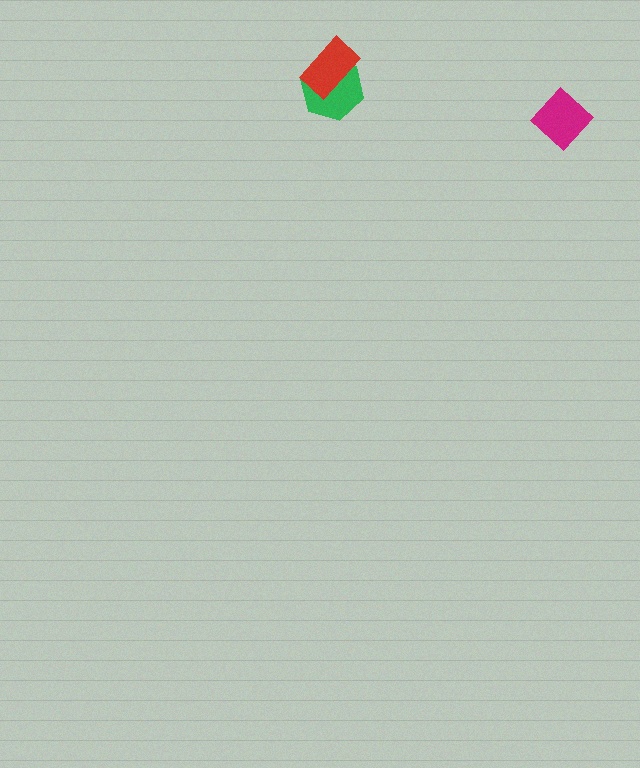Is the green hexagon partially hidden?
Yes, it is partially covered by another shape.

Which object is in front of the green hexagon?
The red rectangle is in front of the green hexagon.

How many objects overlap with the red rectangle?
1 object overlaps with the red rectangle.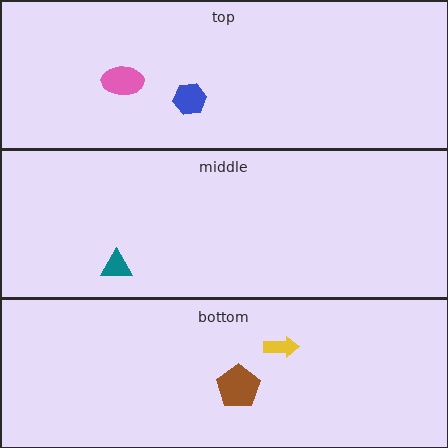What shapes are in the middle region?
The teal triangle.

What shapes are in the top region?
The blue hexagon, the pink ellipse.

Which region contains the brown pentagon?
The bottom region.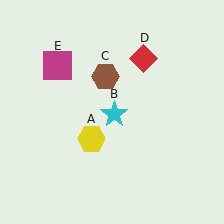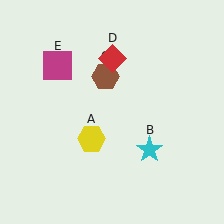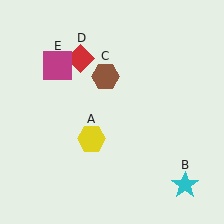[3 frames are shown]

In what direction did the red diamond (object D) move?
The red diamond (object D) moved left.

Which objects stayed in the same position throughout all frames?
Yellow hexagon (object A) and brown hexagon (object C) and magenta square (object E) remained stationary.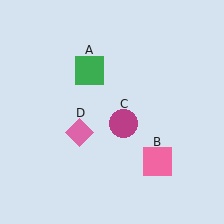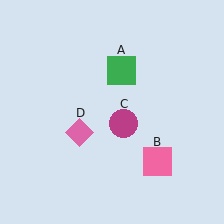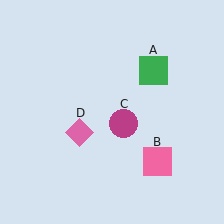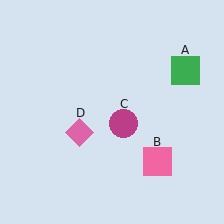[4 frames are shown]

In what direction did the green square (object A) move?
The green square (object A) moved right.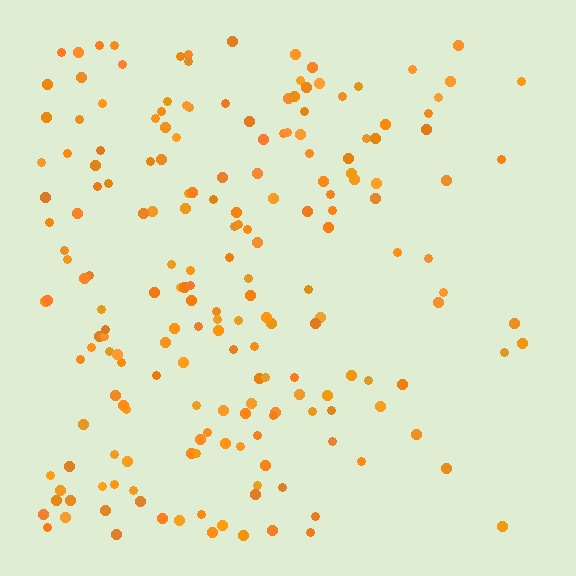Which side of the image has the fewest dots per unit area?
The right.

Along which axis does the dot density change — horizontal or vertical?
Horizontal.